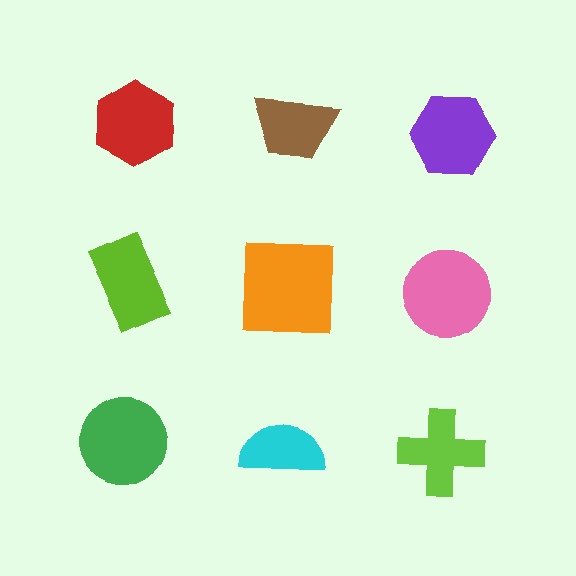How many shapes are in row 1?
3 shapes.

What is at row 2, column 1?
A lime rectangle.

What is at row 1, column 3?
A purple hexagon.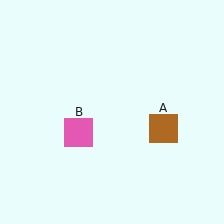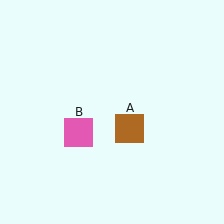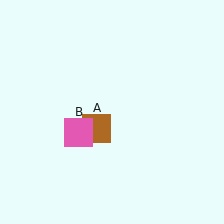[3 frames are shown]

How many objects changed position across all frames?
1 object changed position: brown square (object A).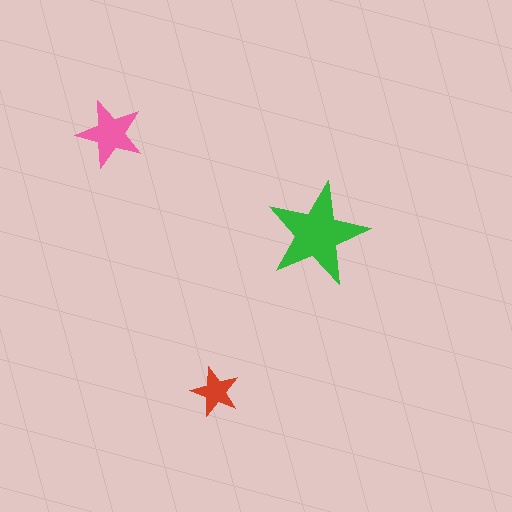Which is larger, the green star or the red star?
The green one.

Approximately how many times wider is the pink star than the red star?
About 1.5 times wider.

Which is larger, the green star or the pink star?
The green one.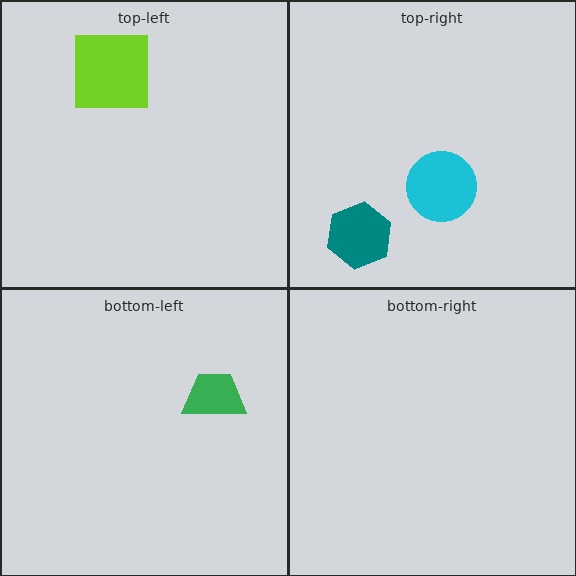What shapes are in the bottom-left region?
The green trapezoid.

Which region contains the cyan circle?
The top-right region.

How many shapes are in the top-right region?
2.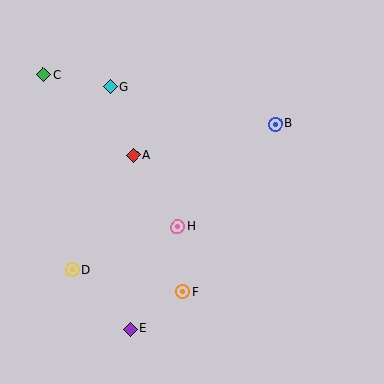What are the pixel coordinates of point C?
Point C is at (44, 75).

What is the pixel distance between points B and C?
The distance between B and C is 237 pixels.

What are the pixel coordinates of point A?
Point A is at (133, 155).